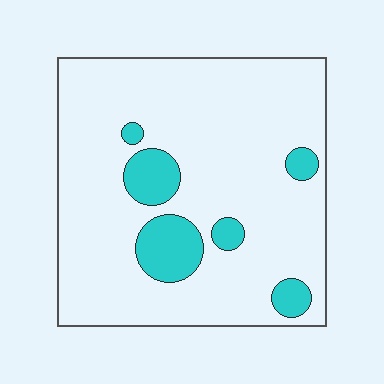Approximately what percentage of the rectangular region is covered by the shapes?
Approximately 15%.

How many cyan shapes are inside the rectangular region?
6.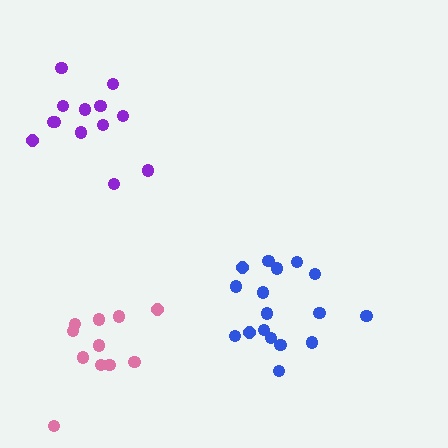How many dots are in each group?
Group 1: 17 dots, Group 2: 11 dots, Group 3: 13 dots (41 total).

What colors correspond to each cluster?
The clusters are colored: blue, pink, purple.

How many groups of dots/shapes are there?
There are 3 groups.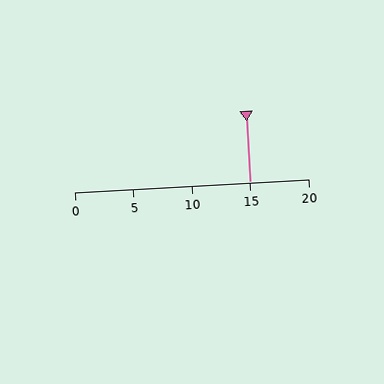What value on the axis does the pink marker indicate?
The marker indicates approximately 15.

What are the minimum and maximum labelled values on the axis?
The axis runs from 0 to 20.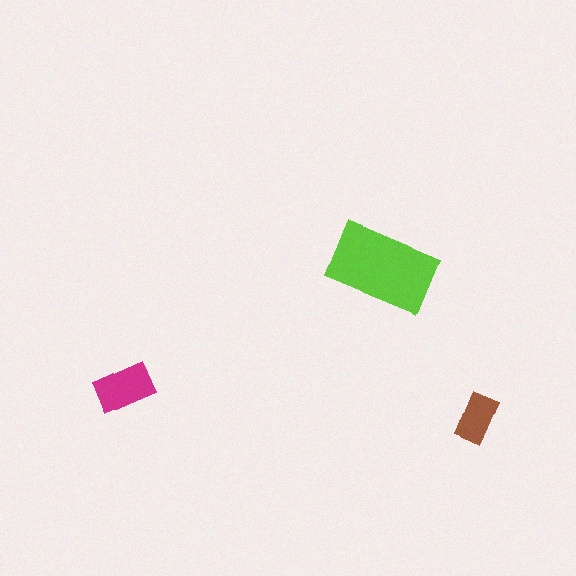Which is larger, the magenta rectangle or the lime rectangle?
The lime one.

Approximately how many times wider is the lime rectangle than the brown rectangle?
About 2 times wider.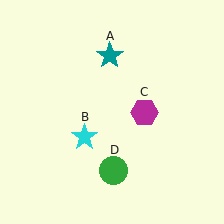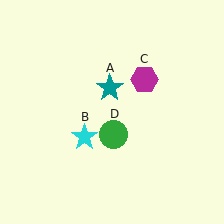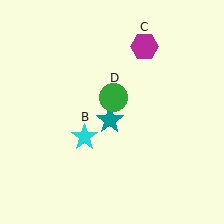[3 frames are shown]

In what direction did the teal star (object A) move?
The teal star (object A) moved down.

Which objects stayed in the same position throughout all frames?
Cyan star (object B) remained stationary.